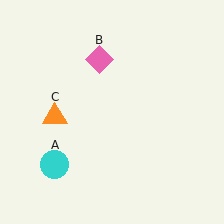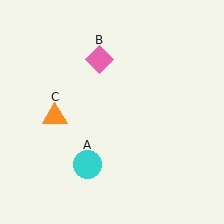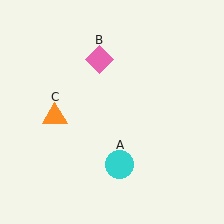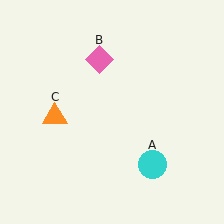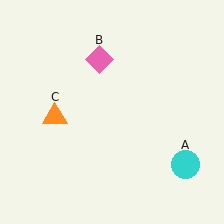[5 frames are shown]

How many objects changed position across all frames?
1 object changed position: cyan circle (object A).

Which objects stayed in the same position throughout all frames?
Pink diamond (object B) and orange triangle (object C) remained stationary.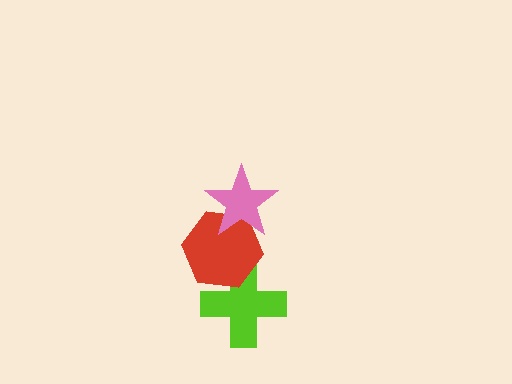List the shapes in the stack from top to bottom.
From top to bottom: the pink star, the red hexagon, the lime cross.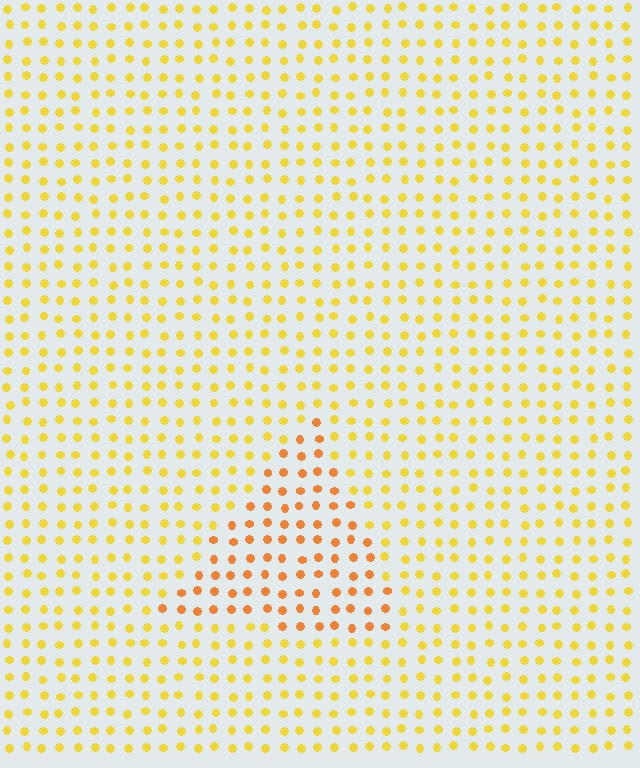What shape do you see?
I see a triangle.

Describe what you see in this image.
The image is filled with small yellow elements in a uniform arrangement. A triangle-shaped region is visible where the elements are tinted to a slightly different hue, forming a subtle color boundary.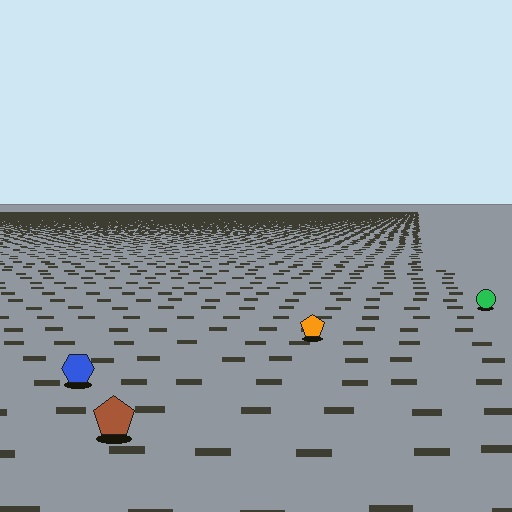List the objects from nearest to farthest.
From nearest to farthest: the brown pentagon, the blue hexagon, the orange pentagon, the green circle.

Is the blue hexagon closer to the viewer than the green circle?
Yes. The blue hexagon is closer — you can tell from the texture gradient: the ground texture is coarser near it.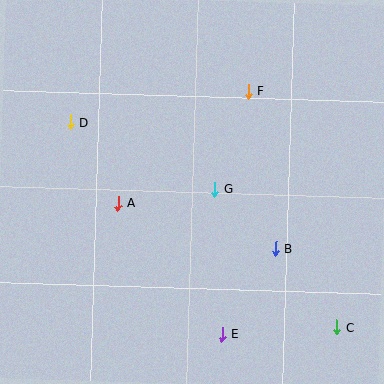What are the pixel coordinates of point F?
Point F is at (249, 91).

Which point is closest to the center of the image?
Point G at (215, 189) is closest to the center.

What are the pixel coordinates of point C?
Point C is at (336, 327).